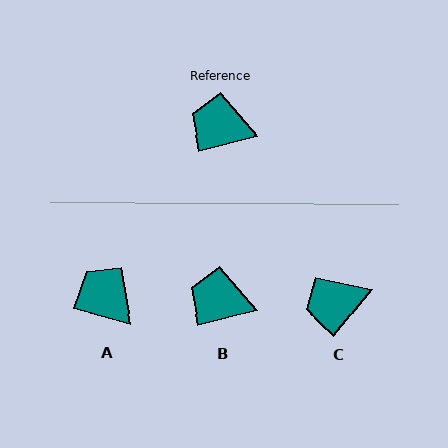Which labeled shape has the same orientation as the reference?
B.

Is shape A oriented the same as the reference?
No, it is off by about 31 degrees.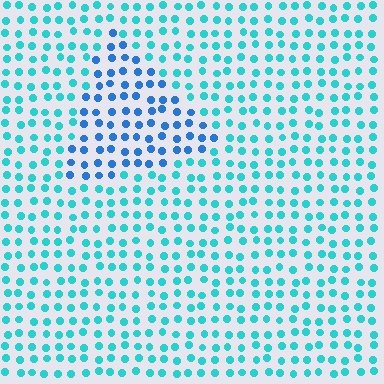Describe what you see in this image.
The image is filled with small cyan elements in a uniform arrangement. A triangle-shaped region is visible where the elements are tinted to a slightly different hue, forming a subtle color boundary.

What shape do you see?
I see a triangle.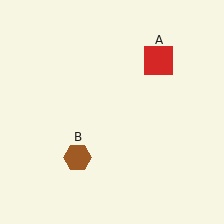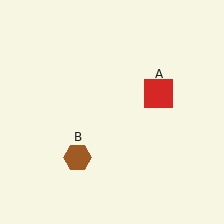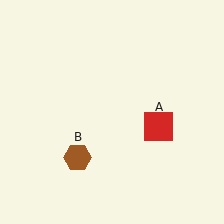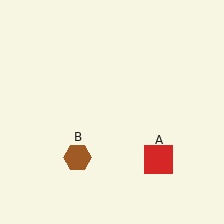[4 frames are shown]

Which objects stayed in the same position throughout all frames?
Brown hexagon (object B) remained stationary.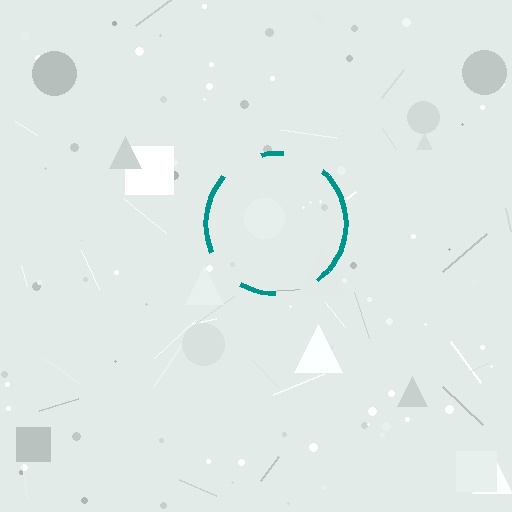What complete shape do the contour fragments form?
The contour fragments form a circle.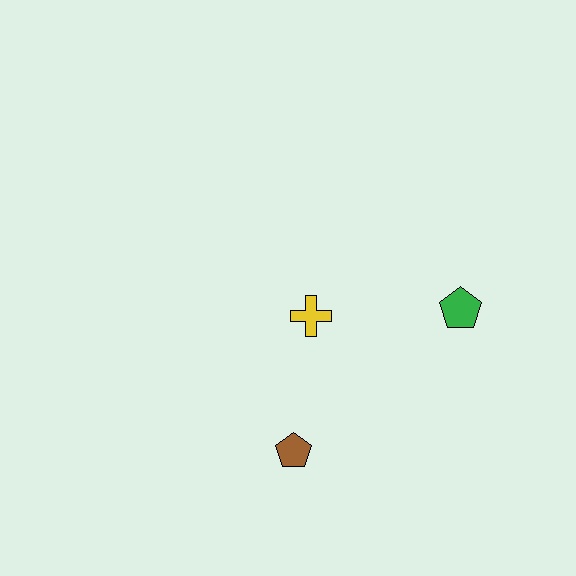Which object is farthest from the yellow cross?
The green pentagon is farthest from the yellow cross.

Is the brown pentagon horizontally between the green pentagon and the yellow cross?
No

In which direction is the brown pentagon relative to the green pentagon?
The brown pentagon is to the left of the green pentagon.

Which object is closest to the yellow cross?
The brown pentagon is closest to the yellow cross.